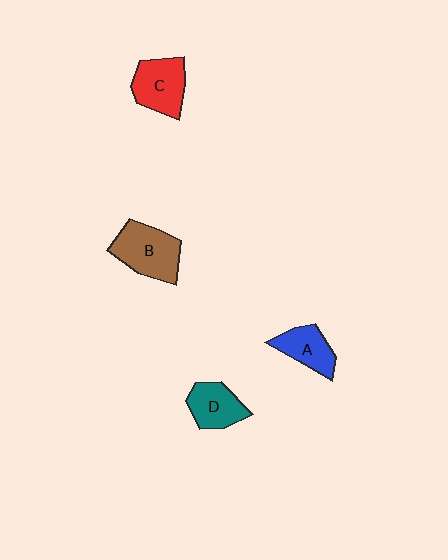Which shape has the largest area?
Shape B (brown).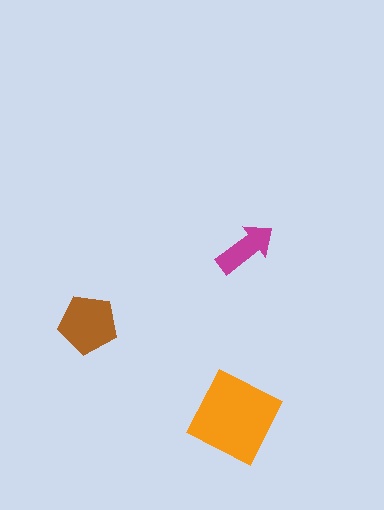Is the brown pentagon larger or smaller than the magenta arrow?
Larger.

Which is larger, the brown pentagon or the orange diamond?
The orange diamond.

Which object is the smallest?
The magenta arrow.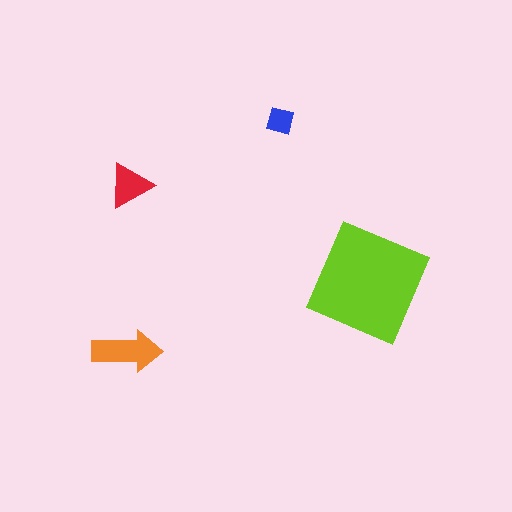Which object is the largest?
The lime square.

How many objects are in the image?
There are 4 objects in the image.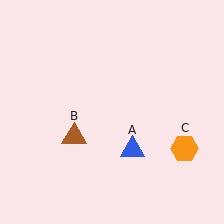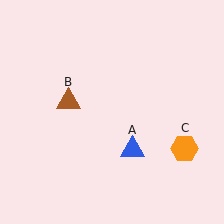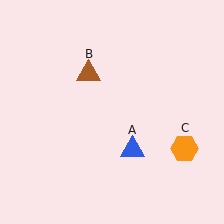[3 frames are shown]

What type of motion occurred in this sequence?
The brown triangle (object B) rotated clockwise around the center of the scene.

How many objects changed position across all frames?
1 object changed position: brown triangle (object B).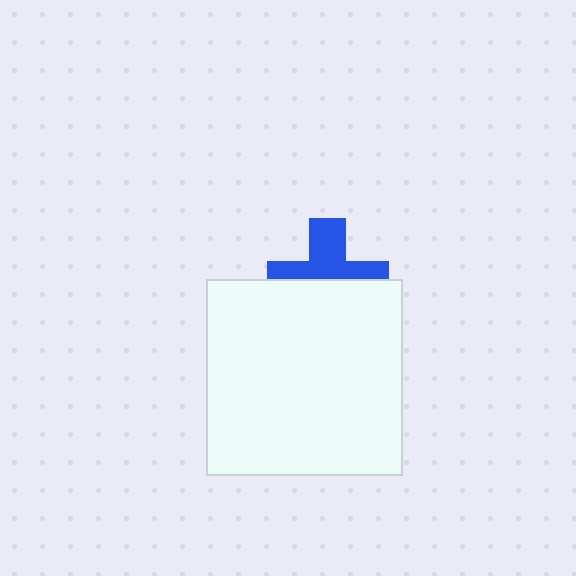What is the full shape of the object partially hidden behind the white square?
The partially hidden object is a blue cross.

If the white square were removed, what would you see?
You would see the complete blue cross.